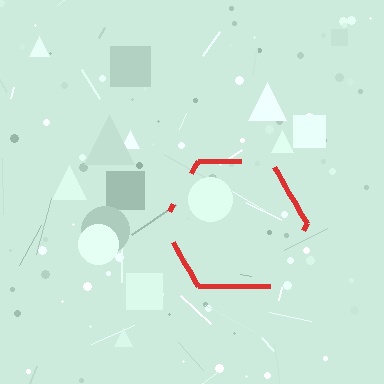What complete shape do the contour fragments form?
The contour fragments form a hexagon.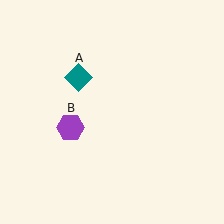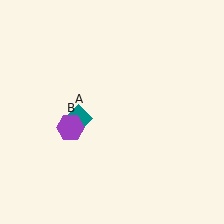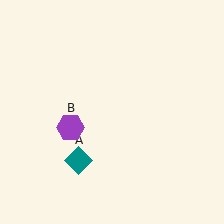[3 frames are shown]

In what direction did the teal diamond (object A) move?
The teal diamond (object A) moved down.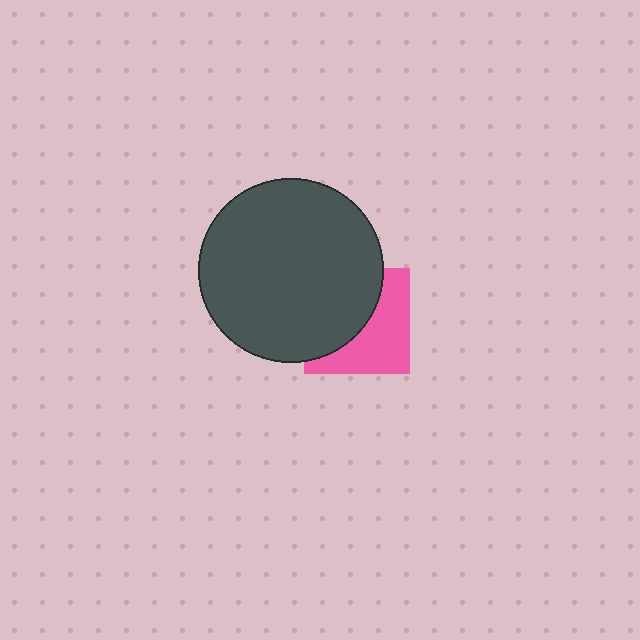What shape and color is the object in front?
The object in front is a dark gray circle.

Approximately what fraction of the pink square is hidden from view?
Roughly 52% of the pink square is hidden behind the dark gray circle.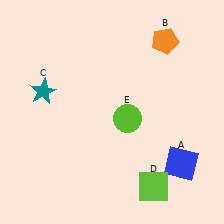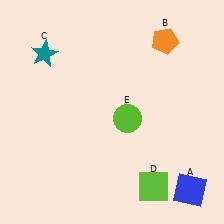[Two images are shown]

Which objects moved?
The objects that moved are: the blue square (A), the teal star (C).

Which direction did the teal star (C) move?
The teal star (C) moved up.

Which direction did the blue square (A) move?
The blue square (A) moved down.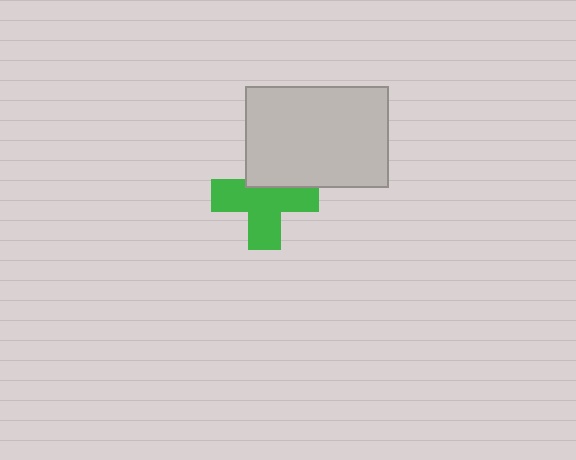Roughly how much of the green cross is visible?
Most of it is visible (roughly 69%).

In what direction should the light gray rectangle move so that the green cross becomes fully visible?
The light gray rectangle should move up. That is the shortest direction to clear the overlap and leave the green cross fully visible.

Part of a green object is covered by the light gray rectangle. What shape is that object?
It is a cross.